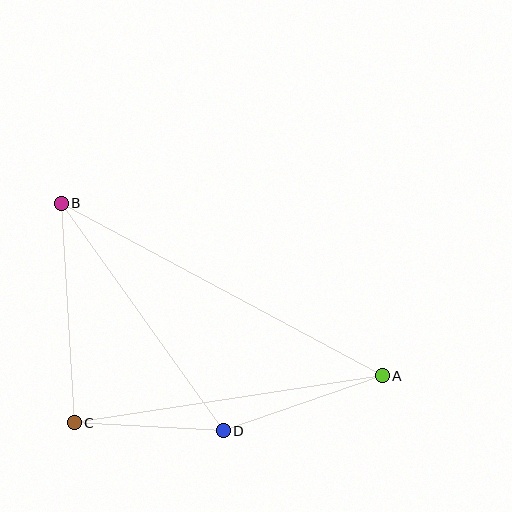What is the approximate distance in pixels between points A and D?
The distance between A and D is approximately 168 pixels.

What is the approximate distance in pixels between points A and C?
The distance between A and C is approximately 312 pixels.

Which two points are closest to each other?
Points C and D are closest to each other.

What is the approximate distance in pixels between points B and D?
The distance between B and D is approximately 279 pixels.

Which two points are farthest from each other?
Points A and B are farthest from each other.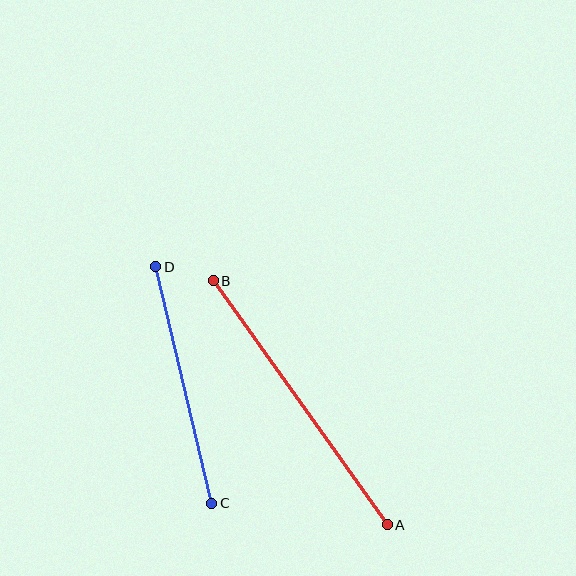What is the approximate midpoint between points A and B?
The midpoint is at approximately (300, 403) pixels.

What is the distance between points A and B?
The distance is approximately 300 pixels.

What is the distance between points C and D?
The distance is approximately 243 pixels.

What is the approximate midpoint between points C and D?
The midpoint is at approximately (184, 385) pixels.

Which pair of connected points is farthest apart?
Points A and B are farthest apart.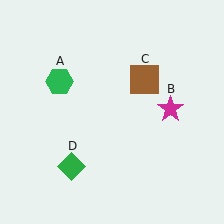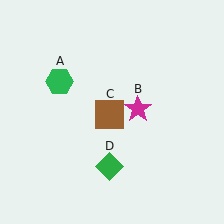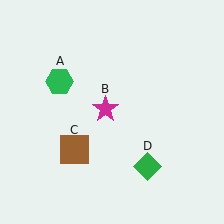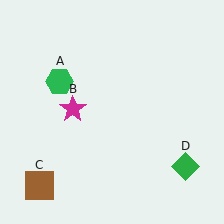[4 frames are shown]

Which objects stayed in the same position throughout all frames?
Green hexagon (object A) remained stationary.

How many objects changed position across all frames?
3 objects changed position: magenta star (object B), brown square (object C), green diamond (object D).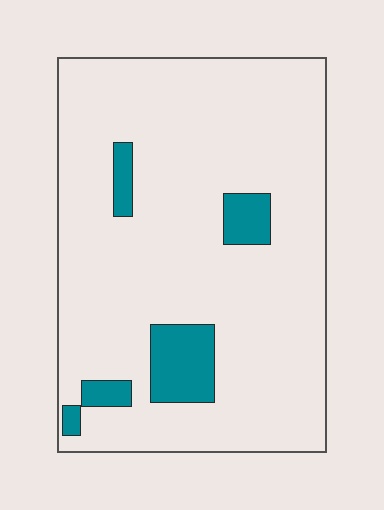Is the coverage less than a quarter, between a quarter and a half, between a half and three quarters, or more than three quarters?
Less than a quarter.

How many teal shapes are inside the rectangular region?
5.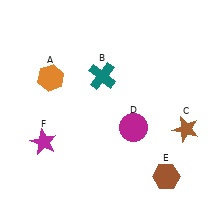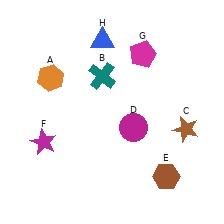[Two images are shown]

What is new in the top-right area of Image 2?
A magenta pentagon (G) was added in the top-right area of Image 2.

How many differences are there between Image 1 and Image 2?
There are 2 differences between the two images.